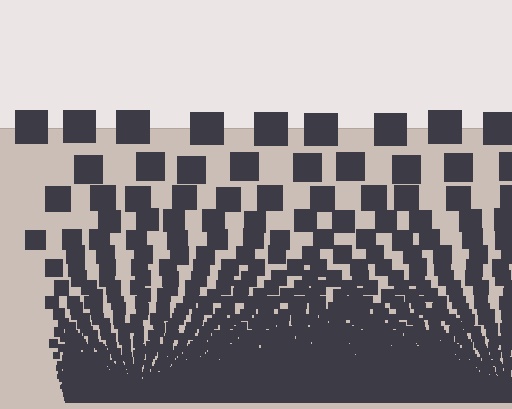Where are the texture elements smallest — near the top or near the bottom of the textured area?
Near the bottom.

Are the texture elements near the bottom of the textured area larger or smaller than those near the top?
Smaller. The gradient is inverted — elements near the bottom are smaller and denser.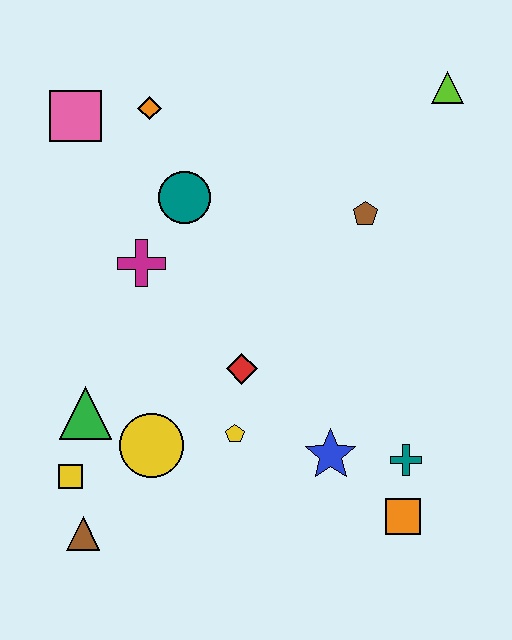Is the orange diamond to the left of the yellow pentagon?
Yes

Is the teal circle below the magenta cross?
No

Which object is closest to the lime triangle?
The brown pentagon is closest to the lime triangle.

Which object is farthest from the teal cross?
The pink square is farthest from the teal cross.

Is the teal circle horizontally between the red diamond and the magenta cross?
Yes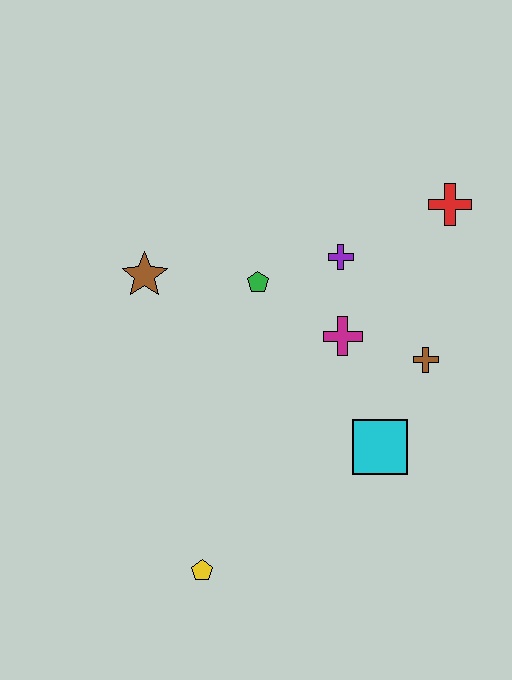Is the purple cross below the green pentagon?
No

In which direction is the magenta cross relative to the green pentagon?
The magenta cross is to the right of the green pentagon.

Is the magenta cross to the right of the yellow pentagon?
Yes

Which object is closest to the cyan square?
The brown cross is closest to the cyan square.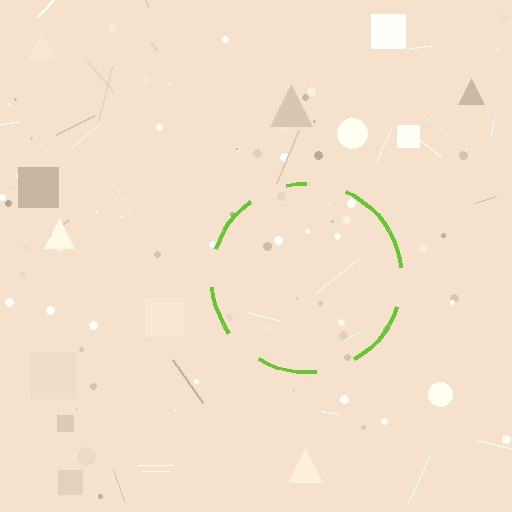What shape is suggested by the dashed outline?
The dashed outline suggests a circle.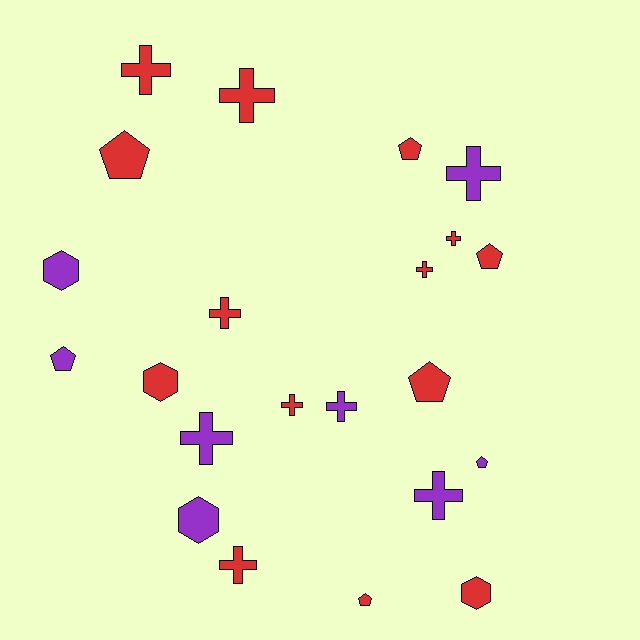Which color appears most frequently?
Red, with 14 objects.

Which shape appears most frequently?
Cross, with 11 objects.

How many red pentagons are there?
There are 5 red pentagons.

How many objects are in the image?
There are 22 objects.